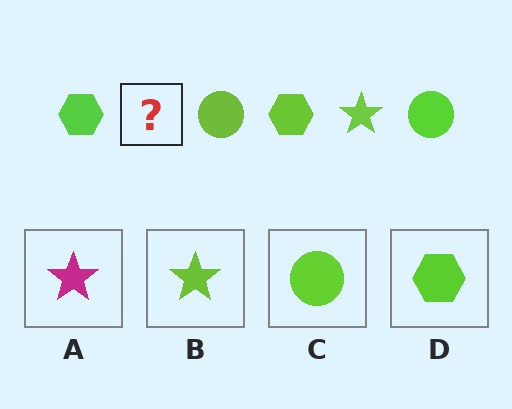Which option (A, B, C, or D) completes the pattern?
B.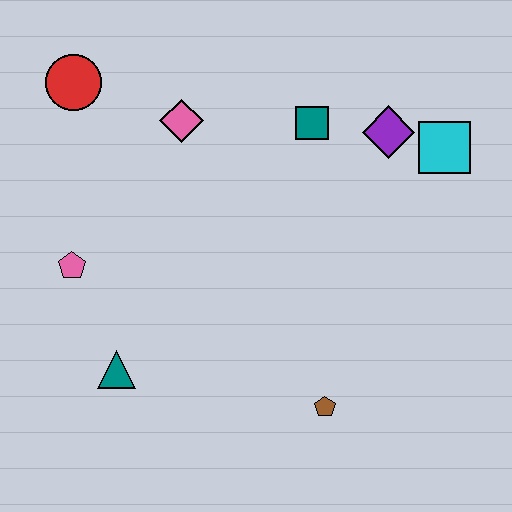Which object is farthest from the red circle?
The brown pentagon is farthest from the red circle.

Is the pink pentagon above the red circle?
No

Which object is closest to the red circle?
The pink diamond is closest to the red circle.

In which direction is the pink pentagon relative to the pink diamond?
The pink pentagon is below the pink diamond.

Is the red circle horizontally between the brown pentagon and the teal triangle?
No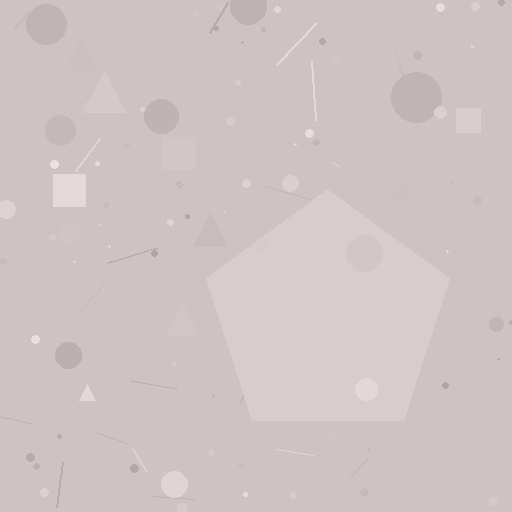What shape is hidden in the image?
A pentagon is hidden in the image.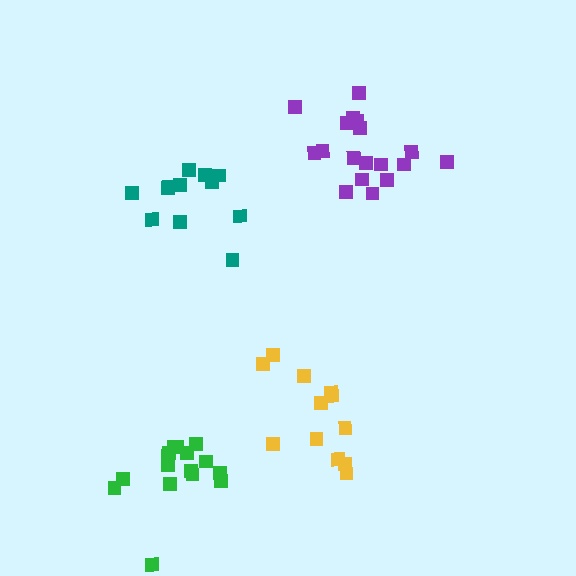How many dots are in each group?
Group 1: 12 dots, Group 2: 18 dots, Group 3: 12 dots, Group 4: 16 dots (58 total).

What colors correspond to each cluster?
The clusters are colored: yellow, purple, teal, green.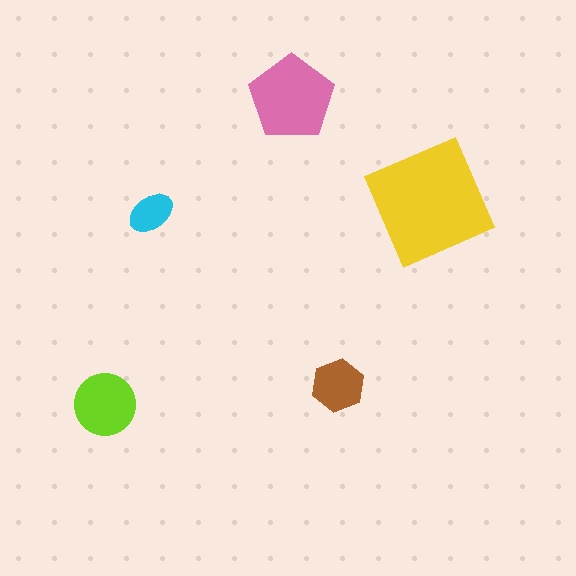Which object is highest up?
The pink pentagon is topmost.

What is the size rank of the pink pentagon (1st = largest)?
2nd.